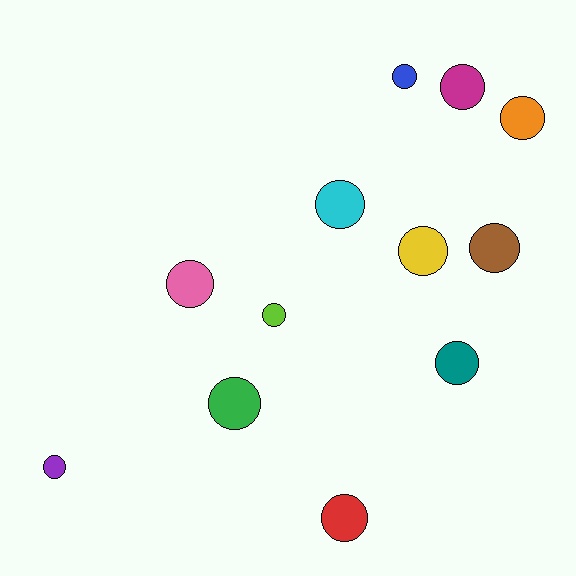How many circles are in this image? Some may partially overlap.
There are 12 circles.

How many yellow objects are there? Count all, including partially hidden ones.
There is 1 yellow object.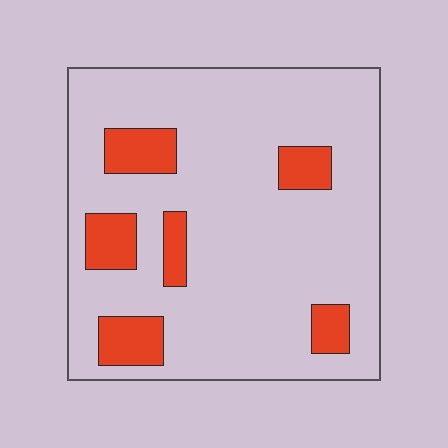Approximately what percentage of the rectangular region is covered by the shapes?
Approximately 15%.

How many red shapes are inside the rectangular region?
6.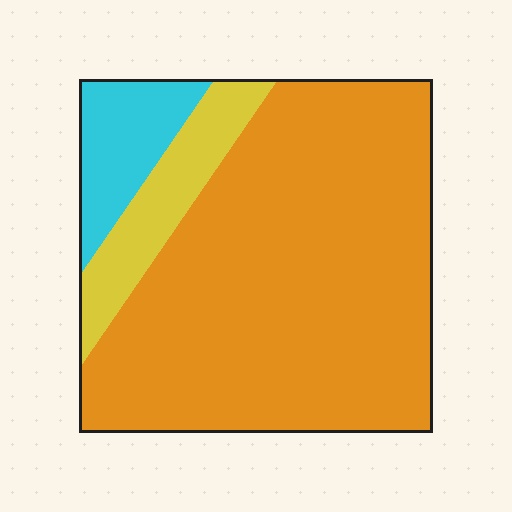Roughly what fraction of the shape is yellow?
Yellow covers roughly 10% of the shape.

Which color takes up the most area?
Orange, at roughly 75%.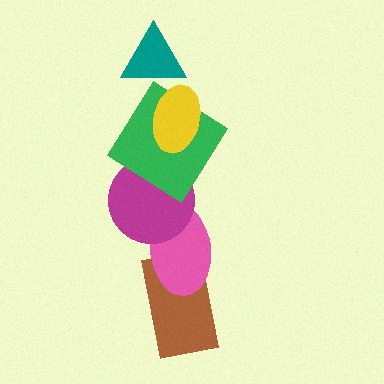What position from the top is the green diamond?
The green diamond is 3rd from the top.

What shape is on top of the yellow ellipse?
The teal triangle is on top of the yellow ellipse.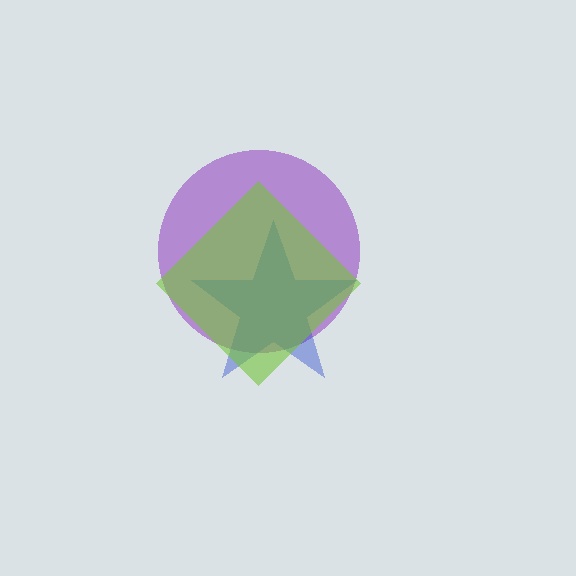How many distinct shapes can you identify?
There are 3 distinct shapes: a purple circle, a blue star, a lime diamond.